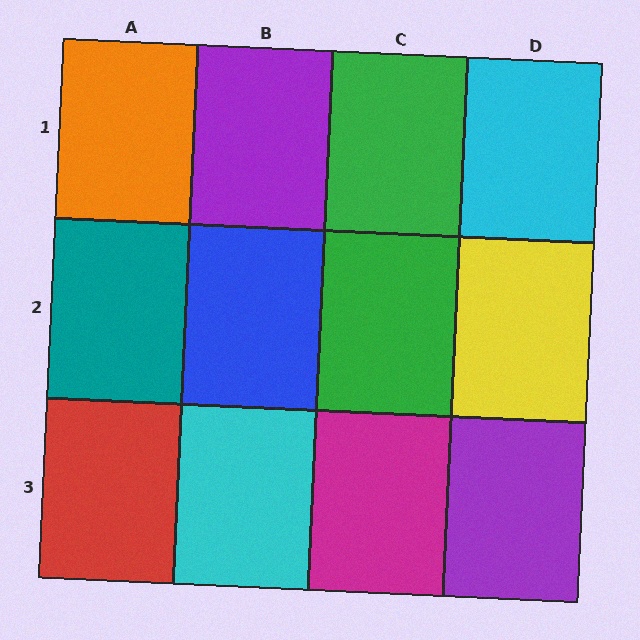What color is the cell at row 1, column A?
Orange.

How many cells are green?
2 cells are green.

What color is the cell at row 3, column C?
Magenta.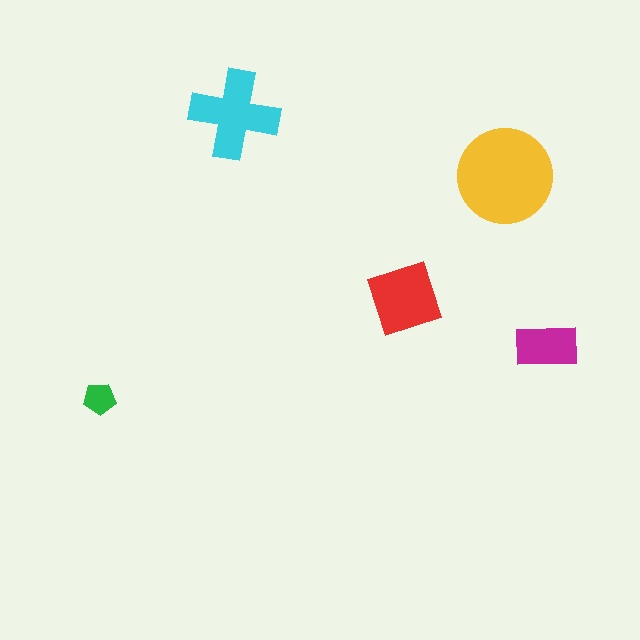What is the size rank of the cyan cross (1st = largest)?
2nd.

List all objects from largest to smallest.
The yellow circle, the cyan cross, the red diamond, the magenta rectangle, the green pentagon.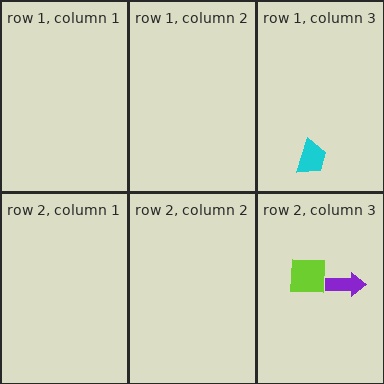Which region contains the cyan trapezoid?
The row 1, column 3 region.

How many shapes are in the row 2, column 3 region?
2.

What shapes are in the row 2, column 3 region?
The purple arrow, the lime square.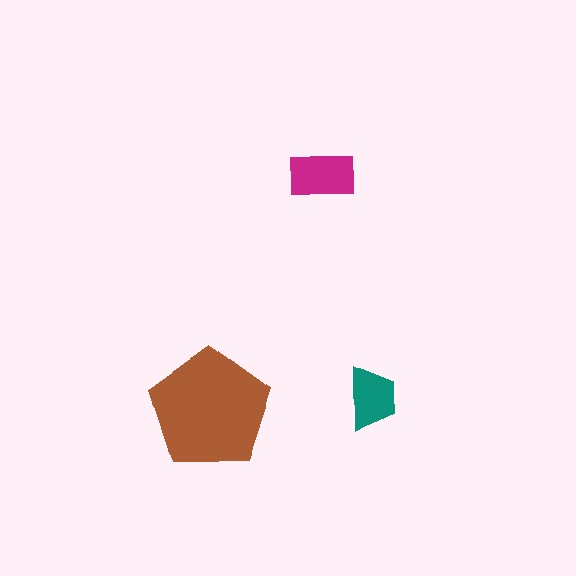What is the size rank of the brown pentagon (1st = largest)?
1st.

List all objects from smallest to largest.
The teal trapezoid, the magenta rectangle, the brown pentagon.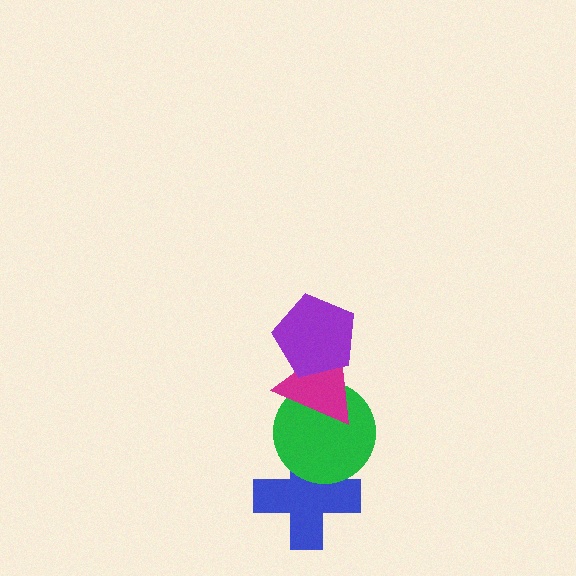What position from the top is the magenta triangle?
The magenta triangle is 2nd from the top.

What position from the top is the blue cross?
The blue cross is 4th from the top.